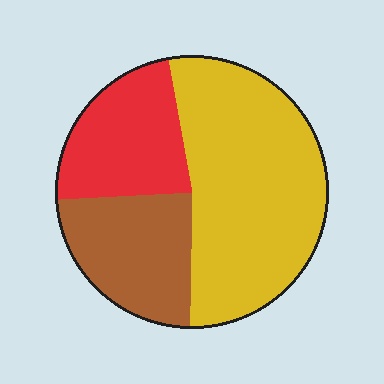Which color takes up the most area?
Yellow, at roughly 55%.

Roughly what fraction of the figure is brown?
Brown covers roughly 25% of the figure.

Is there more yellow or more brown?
Yellow.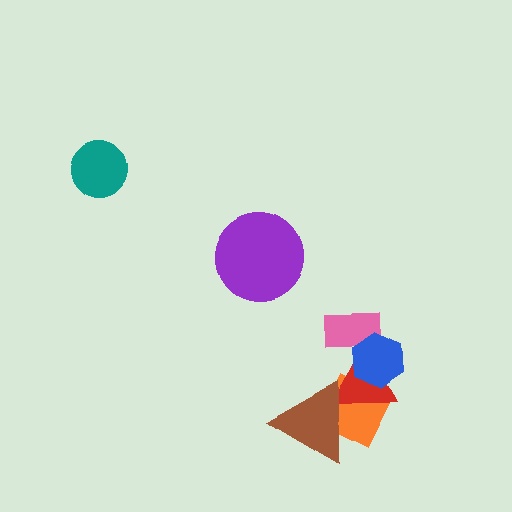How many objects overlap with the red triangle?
4 objects overlap with the red triangle.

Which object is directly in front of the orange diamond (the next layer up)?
The red triangle is directly in front of the orange diamond.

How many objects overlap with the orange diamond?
3 objects overlap with the orange diamond.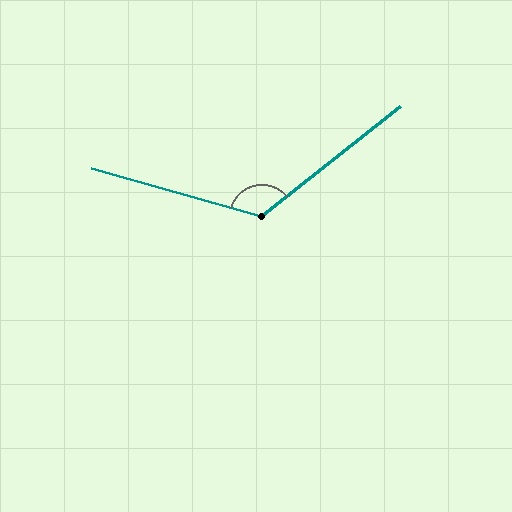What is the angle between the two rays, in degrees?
Approximately 126 degrees.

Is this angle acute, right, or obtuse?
It is obtuse.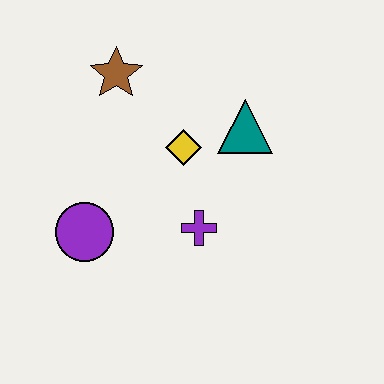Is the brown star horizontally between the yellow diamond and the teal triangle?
No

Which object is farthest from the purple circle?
The teal triangle is farthest from the purple circle.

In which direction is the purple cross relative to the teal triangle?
The purple cross is below the teal triangle.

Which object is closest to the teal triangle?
The yellow diamond is closest to the teal triangle.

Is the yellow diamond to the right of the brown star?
Yes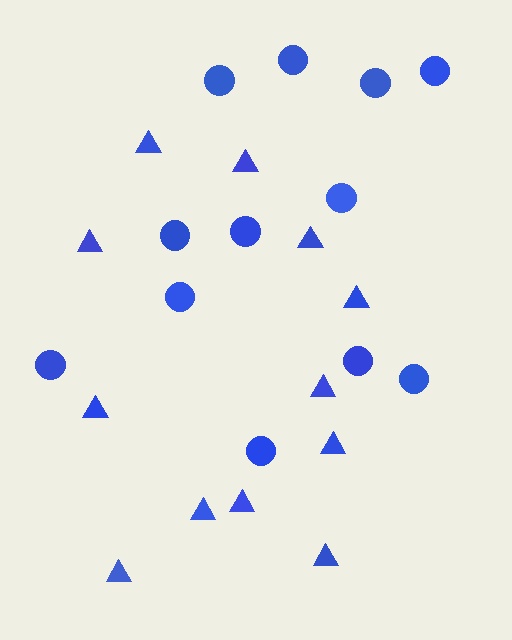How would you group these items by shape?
There are 2 groups: one group of circles (12) and one group of triangles (12).